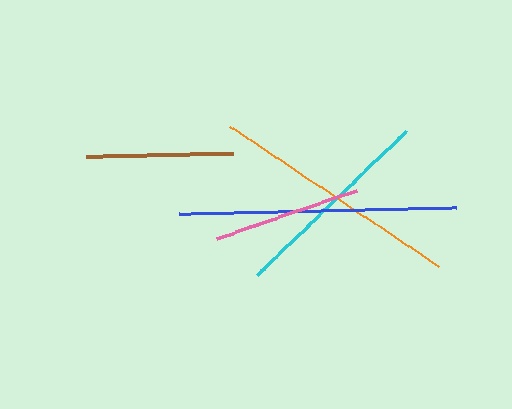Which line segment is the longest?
The blue line is the longest at approximately 277 pixels.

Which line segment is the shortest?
The brown line is the shortest at approximately 147 pixels.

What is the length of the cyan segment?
The cyan segment is approximately 208 pixels long.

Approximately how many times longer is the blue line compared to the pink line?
The blue line is approximately 1.9 times the length of the pink line.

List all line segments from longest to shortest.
From longest to shortest: blue, orange, cyan, pink, brown.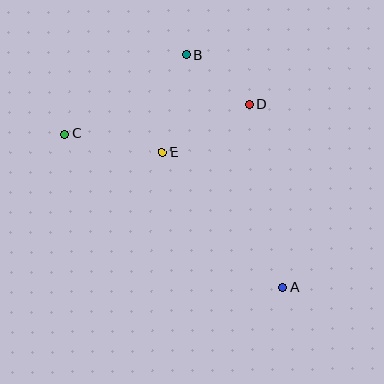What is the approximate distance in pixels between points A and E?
The distance between A and E is approximately 181 pixels.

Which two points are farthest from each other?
Points A and C are farthest from each other.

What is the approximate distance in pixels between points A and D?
The distance between A and D is approximately 186 pixels.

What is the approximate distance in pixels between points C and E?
The distance between C and E is approximately 99 pixels.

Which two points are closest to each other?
Points B and D are closest to each other.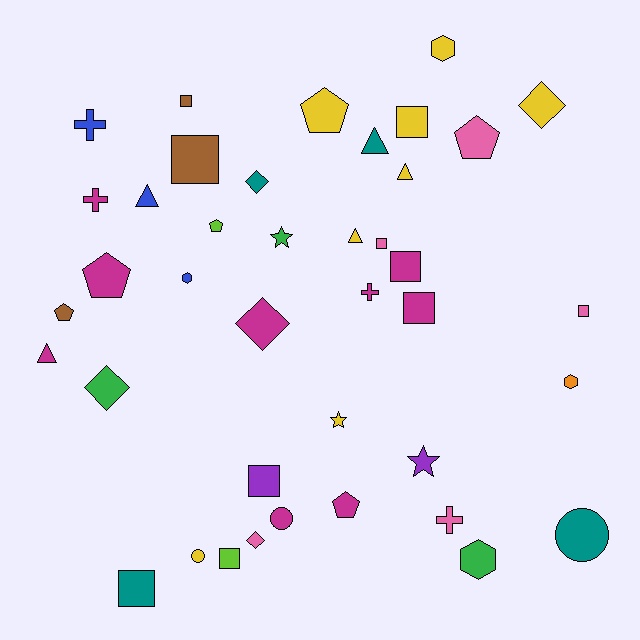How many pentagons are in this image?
There are 6 pentagons.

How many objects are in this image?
There are 40 objects.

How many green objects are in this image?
There are 3 green objects.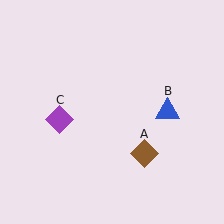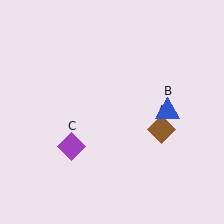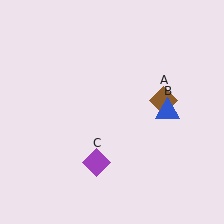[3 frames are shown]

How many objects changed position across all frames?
2 objects changed position: brown diamond (object A), purple diamond (object C).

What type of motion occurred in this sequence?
The brown diamond (object A), purple diamond (object C) rotated counterclockwise around the center of the scene.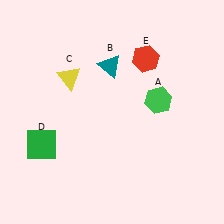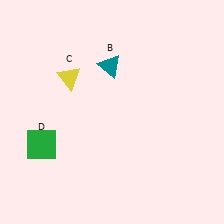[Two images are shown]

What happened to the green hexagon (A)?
The green hexagon (A) was removed in Image 2. It was in the top-right area of Image 1.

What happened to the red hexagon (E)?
The red hexagon (E) was removed in Image 2. It was in the top-right area of Image 1.